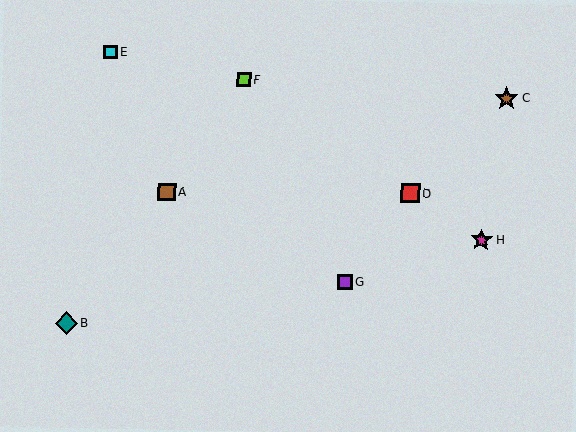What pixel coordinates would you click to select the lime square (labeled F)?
Click at (244, 80) to select the lime square F.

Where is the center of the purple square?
The center of the purple square is at (345, 282).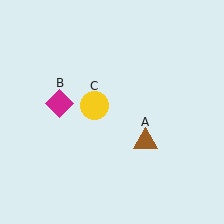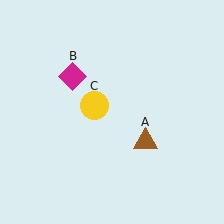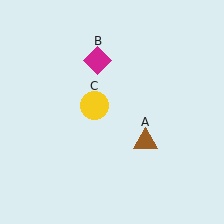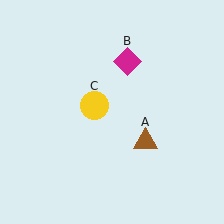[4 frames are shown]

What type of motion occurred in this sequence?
The magenta diamond (object B) rotated clockwise around the center of the scene.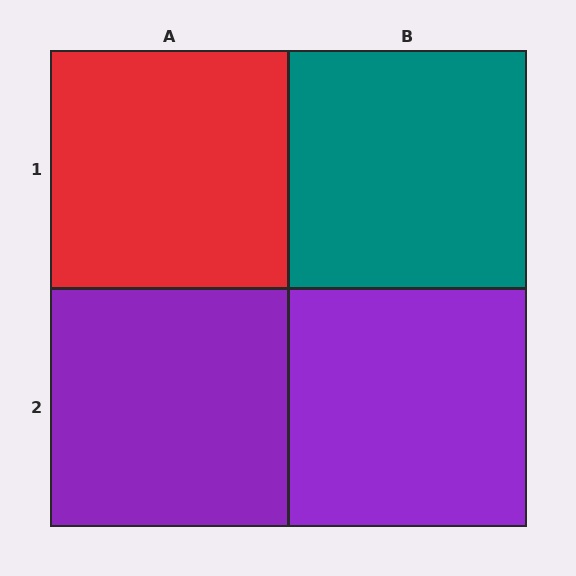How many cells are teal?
1 cell is teal.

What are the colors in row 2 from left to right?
Purple, purple.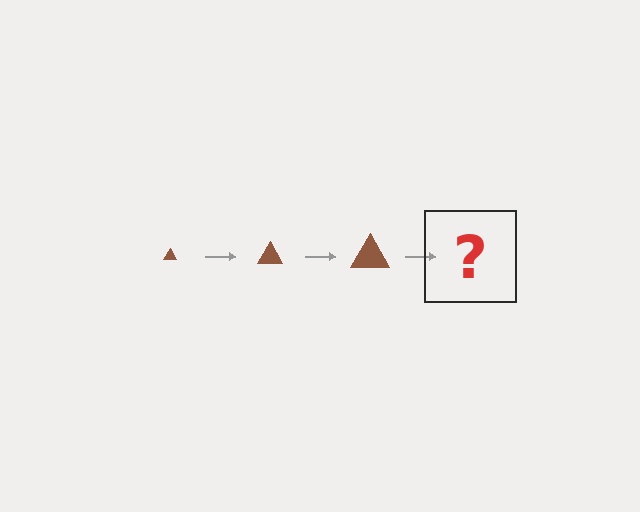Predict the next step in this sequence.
The next step is a brown triangle, larger than the previous one.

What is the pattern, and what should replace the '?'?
The pattern is that the triangle gets progressively larger each step. The '?' should be a brown triangle, larger than the previous one.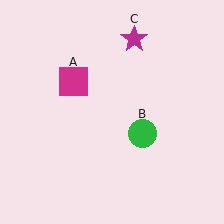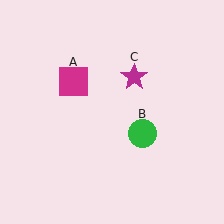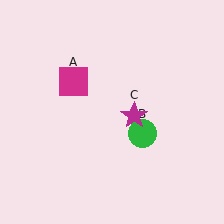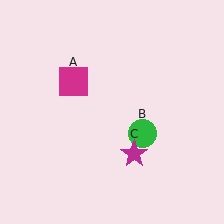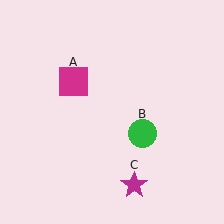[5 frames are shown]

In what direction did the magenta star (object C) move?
The magenta star (object C) moved down.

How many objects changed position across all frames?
1 object changed position: magenta star (object C).